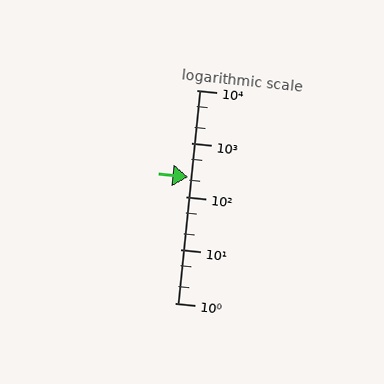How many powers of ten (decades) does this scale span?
The scale spans 4 decades, from 1 to 10000.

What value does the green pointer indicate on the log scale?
The pointer indicates approximately 230.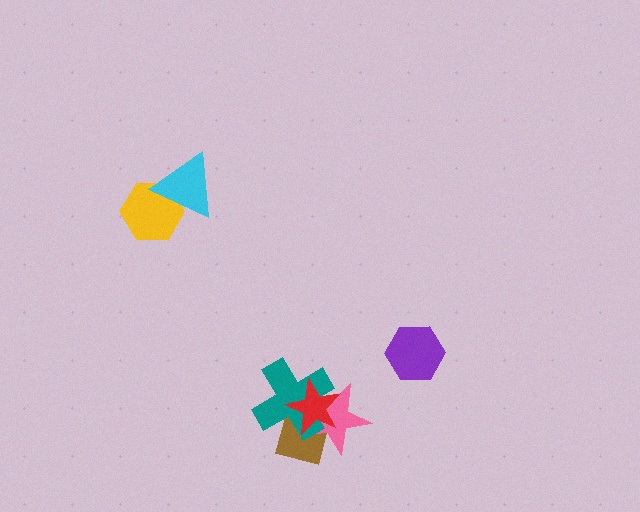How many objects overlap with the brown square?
3 objects overlap with the brown square.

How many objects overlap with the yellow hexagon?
1 object overlaps with the yellow hexagon.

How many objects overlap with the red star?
3 objects overlap with the red star.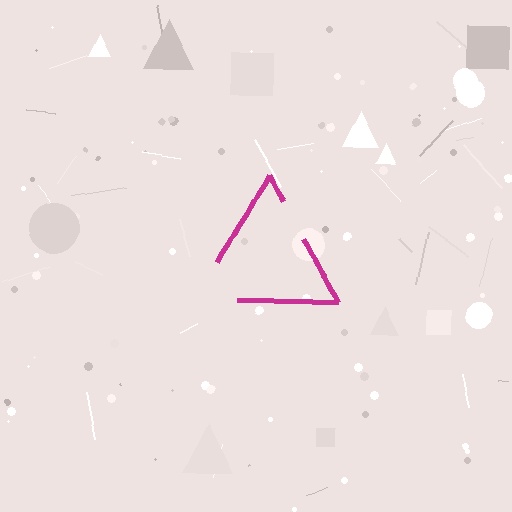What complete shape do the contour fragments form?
The contour fragments form a triangle.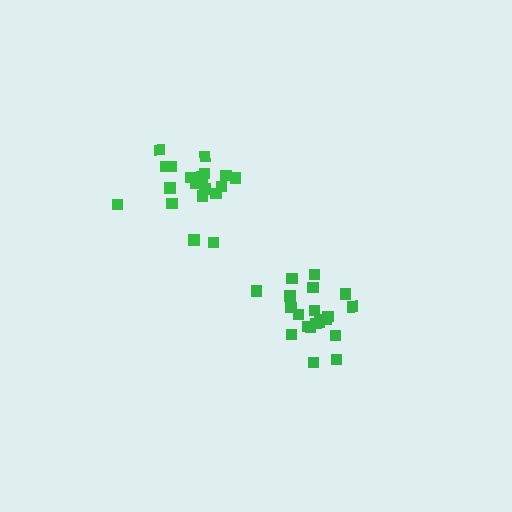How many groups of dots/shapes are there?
There are 2 groups.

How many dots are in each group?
Group 1: 20 dots, Group 2: 21 dots (41 total).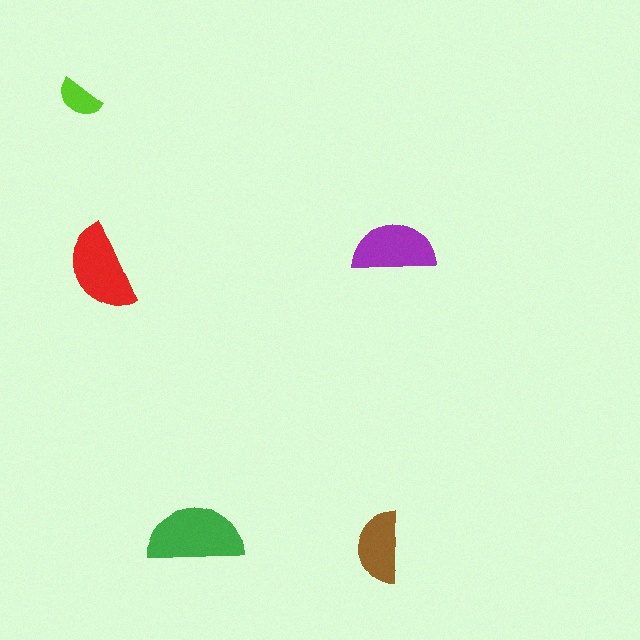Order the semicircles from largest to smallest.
the green one, the red one, the purple one, the brown one, the lime one.